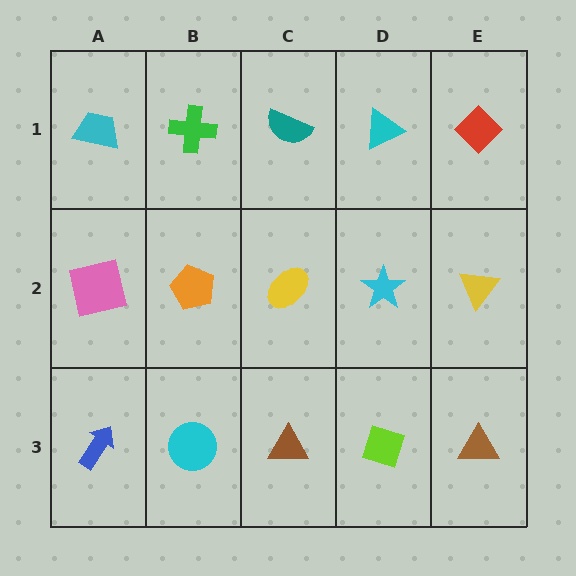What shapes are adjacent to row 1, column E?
A yellow triangle (row 2, column E), a cyan triangle (row 1, column D).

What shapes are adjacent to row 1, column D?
A cyan star (row 2, column D), a teal semicircle (row 1, column C), a red diamond (row 1, column E).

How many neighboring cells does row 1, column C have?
3.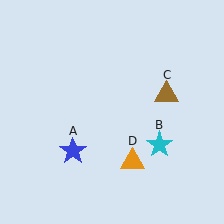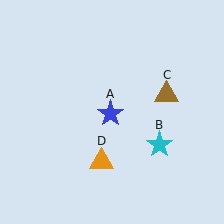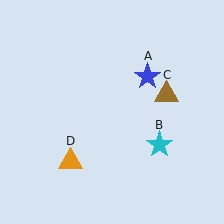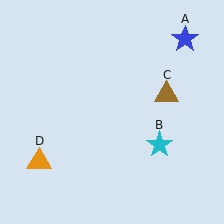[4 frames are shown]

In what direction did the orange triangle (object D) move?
The orange triangle (object D) moved left.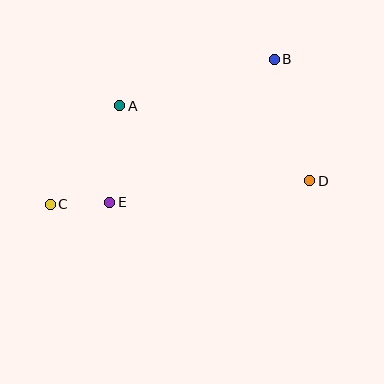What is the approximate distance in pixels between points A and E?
The distance between A and E is approximately 97 pixels.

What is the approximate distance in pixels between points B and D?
The distance between B and D is approximately 126 pixels.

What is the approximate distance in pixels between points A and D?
The distance between A and D is approximately 204 pixels.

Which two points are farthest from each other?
Points B and C are farthest from each other.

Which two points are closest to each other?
Points C and E are closest to each other.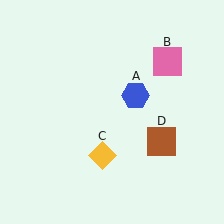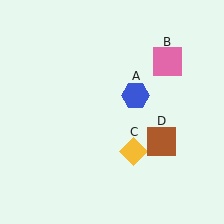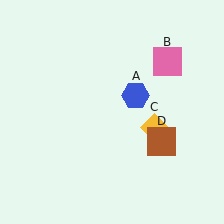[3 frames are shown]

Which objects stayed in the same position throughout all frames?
Blue hexagon (object A) and pink square (object B) and brown square (object D) remained stationary.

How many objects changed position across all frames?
1 object changed position: yellow diamond (object C).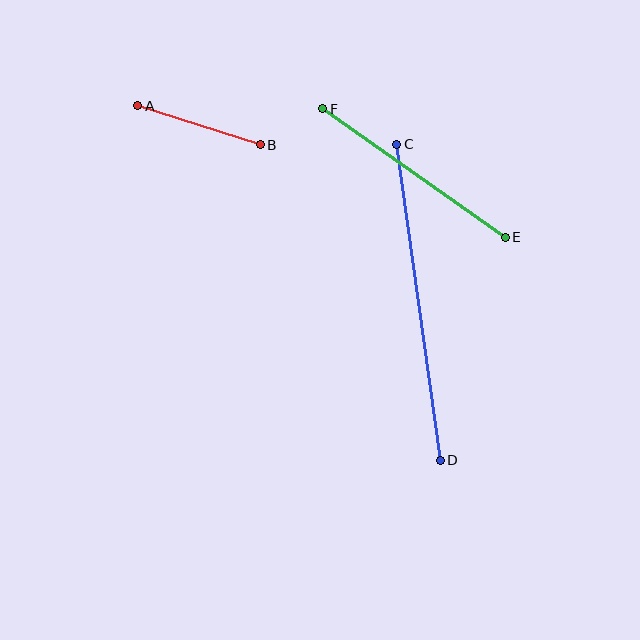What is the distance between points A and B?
The distance is approximately 128 pixels.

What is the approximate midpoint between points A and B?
The midpoint is at approximately (199, 125) pixels.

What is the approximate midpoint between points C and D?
The midpoint is at approximately (419, 302) pixels.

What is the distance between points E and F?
The distance is approximately 223 pixels.